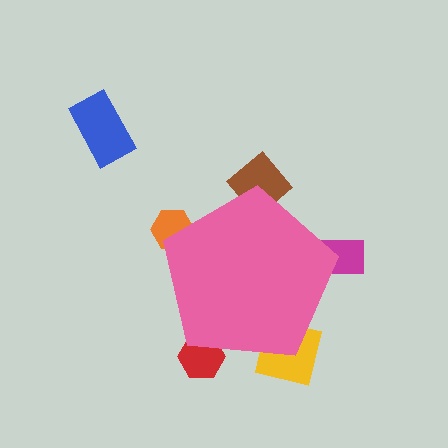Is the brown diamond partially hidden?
Yes, the brown diamond is partially hidden behind the pink pentagon.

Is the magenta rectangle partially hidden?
Yes, the magenta rectangle is partially hidden behind the pink pentagon.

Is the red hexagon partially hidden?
Yes, the red hexagon is partially hidden behind the pink pentagon.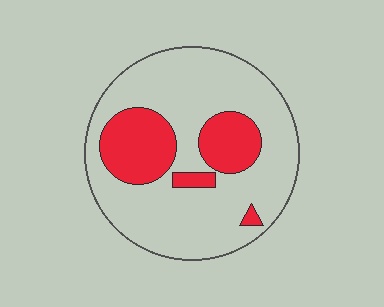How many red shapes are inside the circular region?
4.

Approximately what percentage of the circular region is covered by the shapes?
Approximately 25%.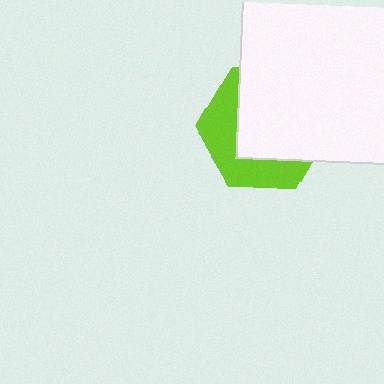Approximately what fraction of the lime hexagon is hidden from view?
Roughly 61% of the lime hexagon is hidden behind the white square.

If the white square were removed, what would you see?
You would see the complete lime hexagon.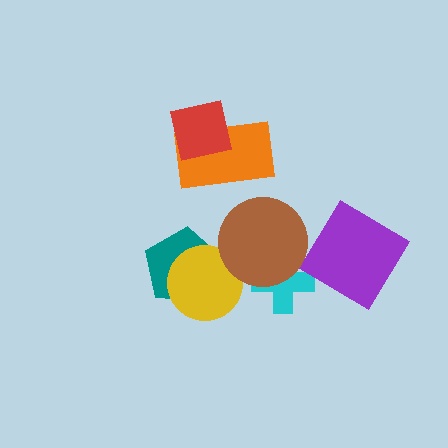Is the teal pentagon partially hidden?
Yes, it is partially covered by another shape.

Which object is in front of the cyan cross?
The brown circle is in front of the cyan cross.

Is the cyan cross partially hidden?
Yes, it is partially covered by another shape.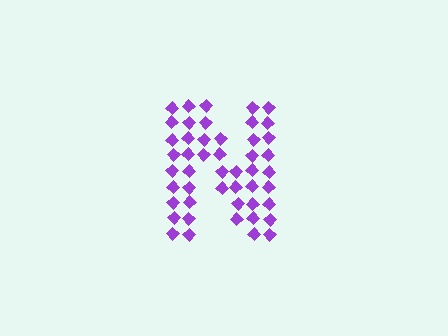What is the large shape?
The large shape is the letter N.